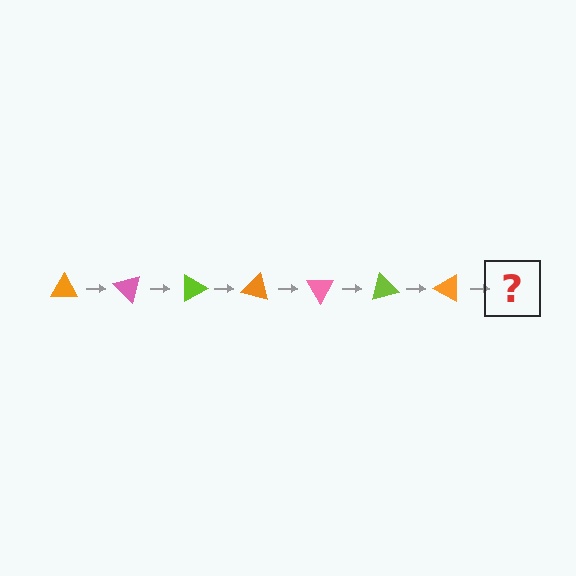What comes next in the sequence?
The next element should be a pink triangle, rotated 315 degrees from the start.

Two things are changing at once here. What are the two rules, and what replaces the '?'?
The two rules are that it rotates 45 degrees each step and the color cycles through orange, pink, and lime. The '?' should be a pink triangle, rotated 315 degrees from the start.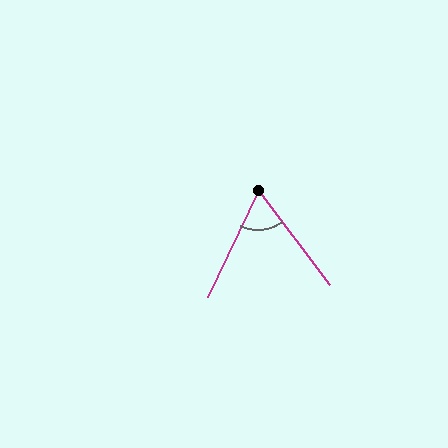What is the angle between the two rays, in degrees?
Approximately 63 degrees.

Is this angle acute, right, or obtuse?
It is acute.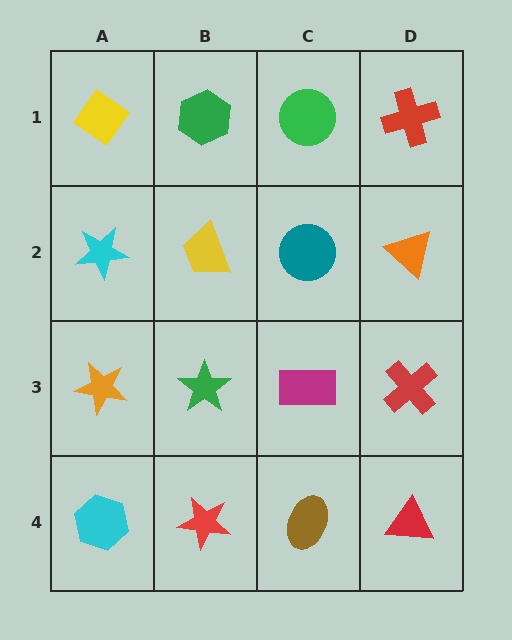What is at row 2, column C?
A teal circle.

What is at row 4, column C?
A brown ellipse.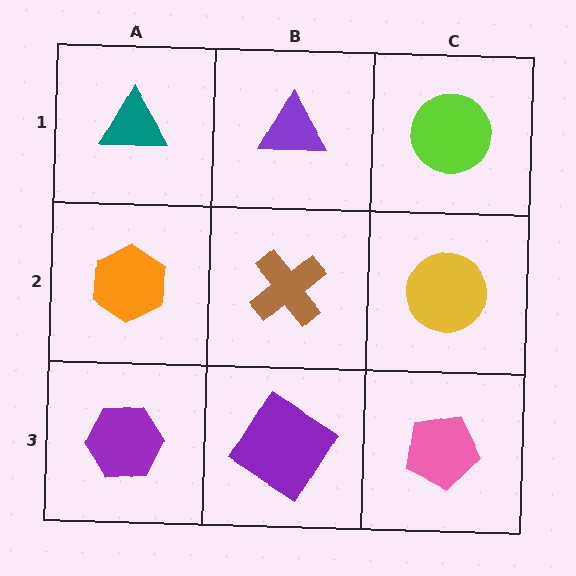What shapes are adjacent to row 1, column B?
A brown cross (row 2, column B), a teal triangle (row 1, column A), a lime circle (row 1, column C).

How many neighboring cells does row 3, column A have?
2.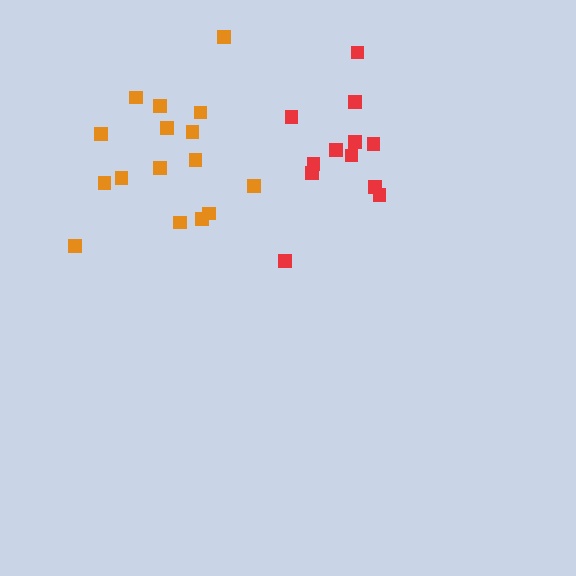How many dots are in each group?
Group 1: 16 dots, Group 2: 12 dots (28 total).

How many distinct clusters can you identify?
There are 2 distinct clusters.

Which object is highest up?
The orange cluster is topmost.